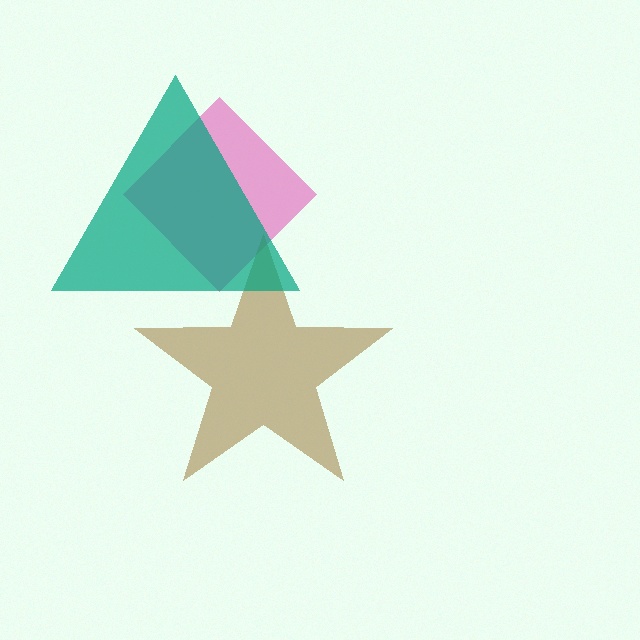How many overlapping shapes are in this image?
There are 3 overlapping shapes in the image.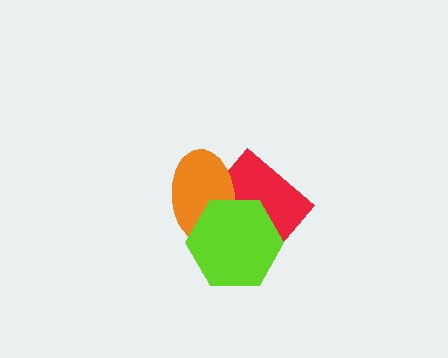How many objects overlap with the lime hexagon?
2 objects overlap with the lime hexagon.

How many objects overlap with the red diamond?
2 objects overlap with the red diamond.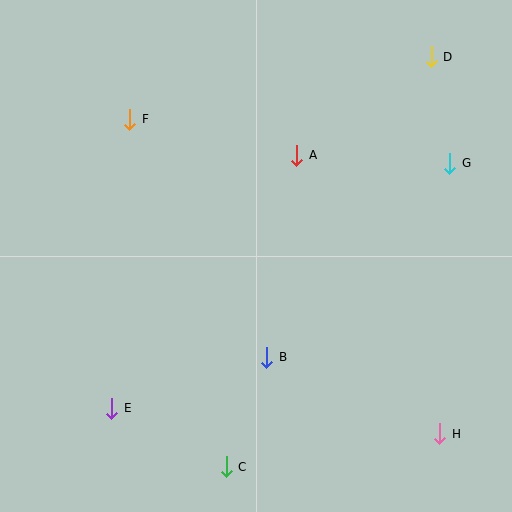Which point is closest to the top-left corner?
Point F is closest to the top-left corner.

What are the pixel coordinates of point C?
Point C is at (226, 467).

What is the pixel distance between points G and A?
The distance between G and A is 153 pixels.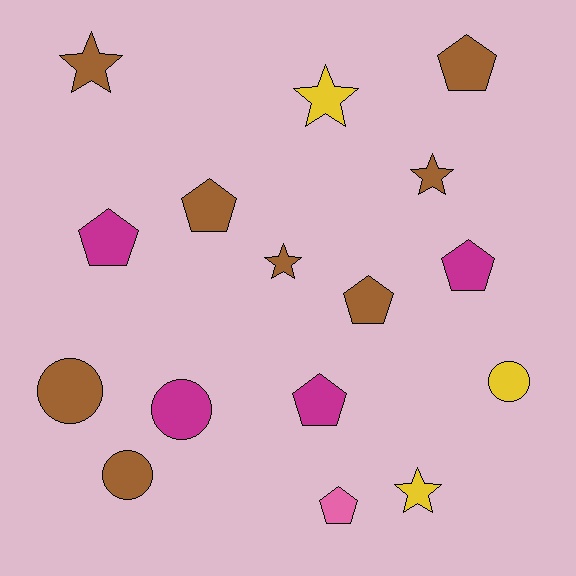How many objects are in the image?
There are 16 objects.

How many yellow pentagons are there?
There are no yellow pentagons.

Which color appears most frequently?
Brown, with 8 objects.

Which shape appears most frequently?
Pentagon, with 7 objects.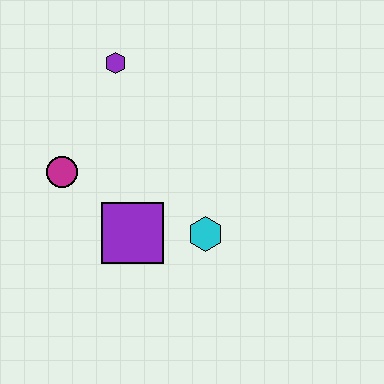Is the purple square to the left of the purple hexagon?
No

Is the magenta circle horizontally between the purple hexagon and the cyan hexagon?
No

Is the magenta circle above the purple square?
Yes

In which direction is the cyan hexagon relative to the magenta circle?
The cyan hexagon is to the right of the magenta circle.